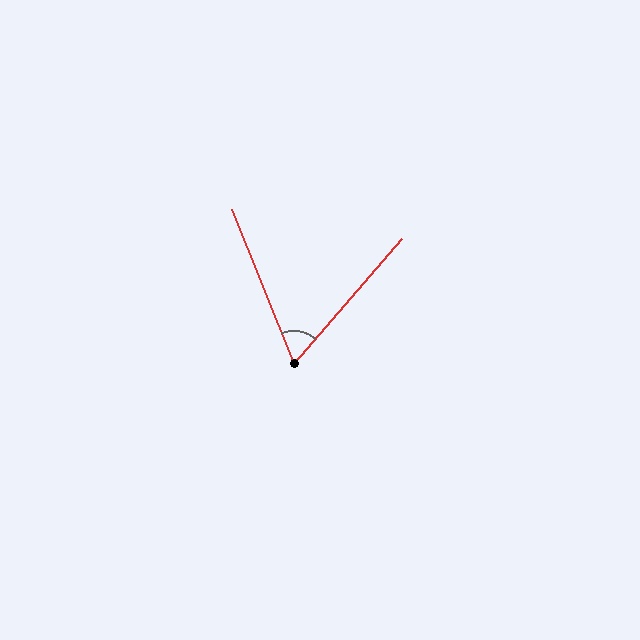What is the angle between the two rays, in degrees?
Approximately 63 degrees.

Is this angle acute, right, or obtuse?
It is acute.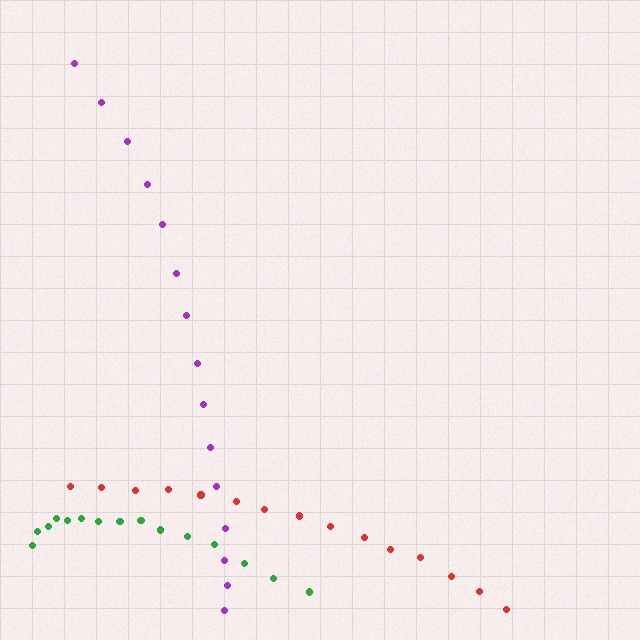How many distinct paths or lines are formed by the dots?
There are 3 distinct paths.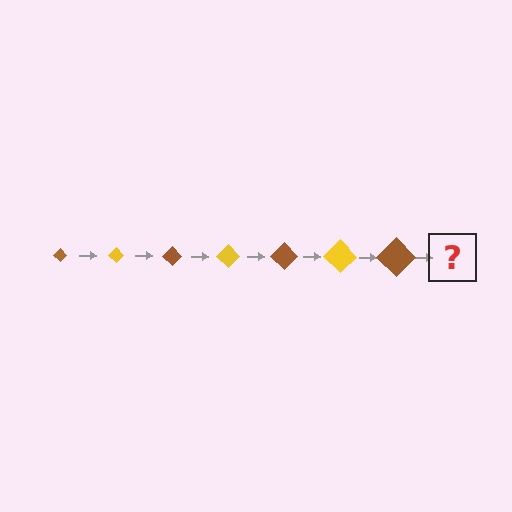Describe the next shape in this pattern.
It should be a yellow diamond, larger than the previous one.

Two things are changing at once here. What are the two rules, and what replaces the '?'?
The two rules are that the diamond grows larger each step and the color cycles through brown and yellow. The '?' should be a yellow diamond, larger than the previous one.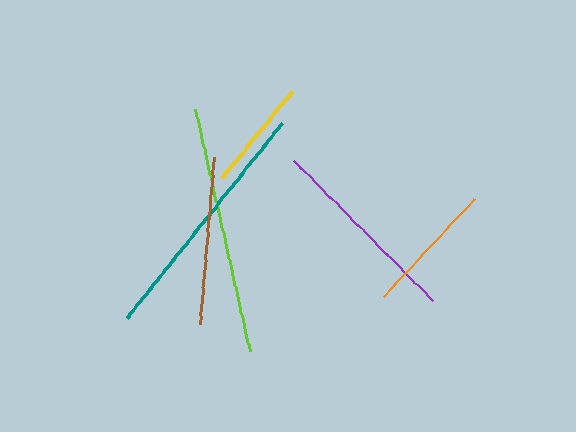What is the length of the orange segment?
The orange segment is approximately 133 pixels long.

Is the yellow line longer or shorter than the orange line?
The orange line is longer than the yellow line.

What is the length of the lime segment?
The lime segment is approximately 249 pixels long.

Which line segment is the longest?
The teal line is the longest at approximately 249 pixels.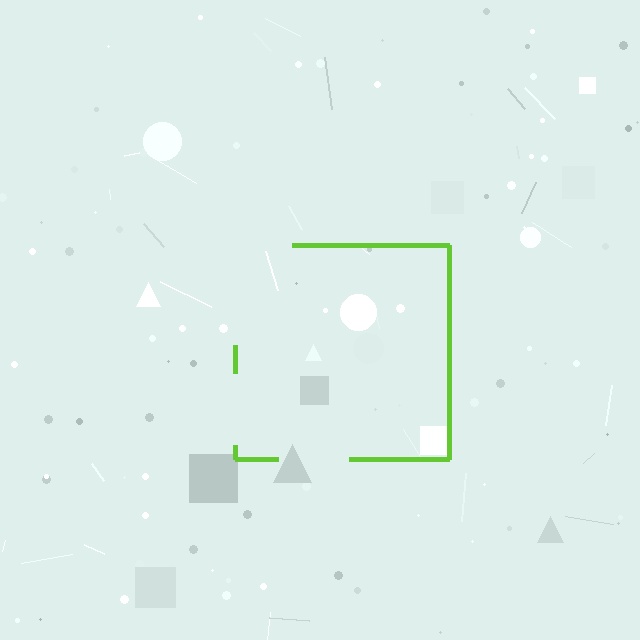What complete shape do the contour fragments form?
The contour fragments form a square.